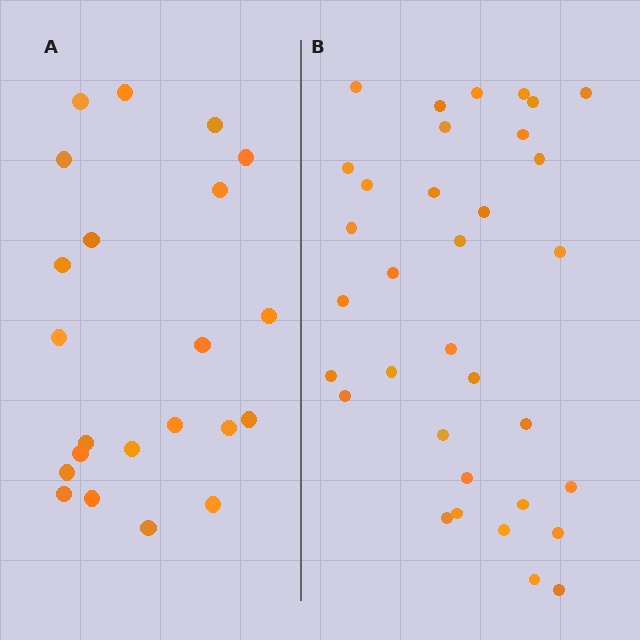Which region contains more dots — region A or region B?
Region B (the right region) has more dots.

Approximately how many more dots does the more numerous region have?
Region B has roughly 12 or so more dots than region A.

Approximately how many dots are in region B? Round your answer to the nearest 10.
About 30 dots. (The exact count is 34, which rounds to 30.)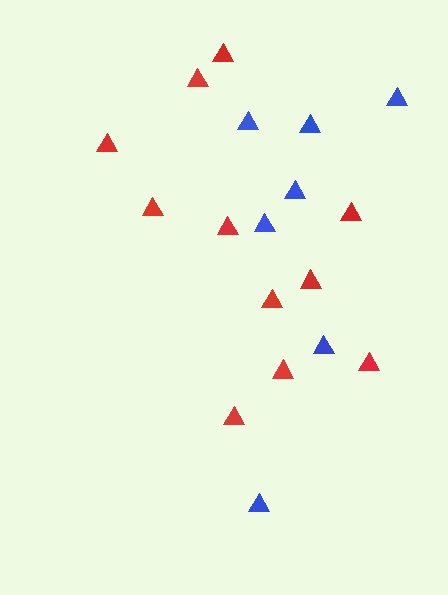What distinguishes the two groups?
There are 2 groups: one group of blue triangles (7) and one group of red triangles (11).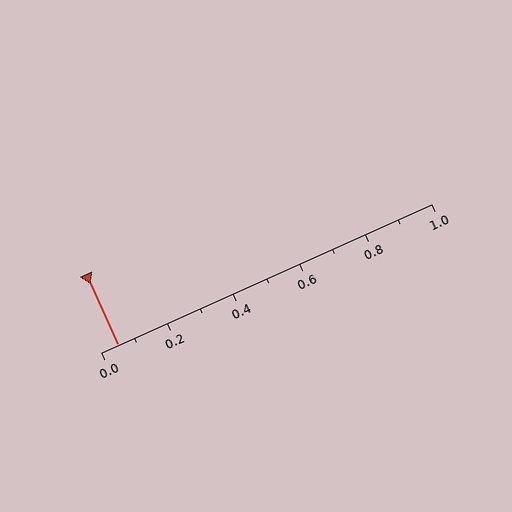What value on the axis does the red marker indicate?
The marker indicates approximately 0.05.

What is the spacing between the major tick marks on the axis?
The major ticks are spaced 0.2 apart.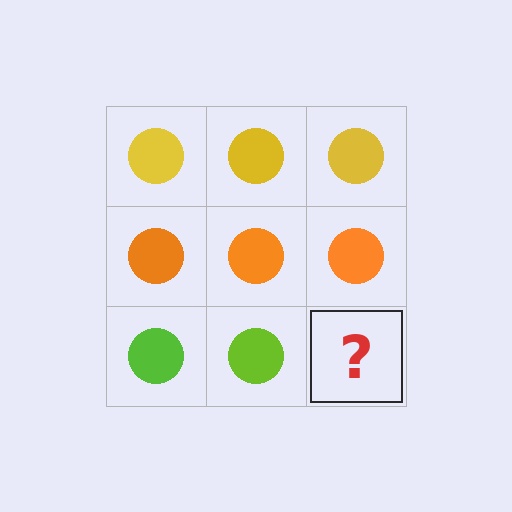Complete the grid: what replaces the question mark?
The question mark should be replaced with a lime circle.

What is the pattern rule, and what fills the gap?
The rule is that each row has a consistent color. The gap should be filled with a lime circle.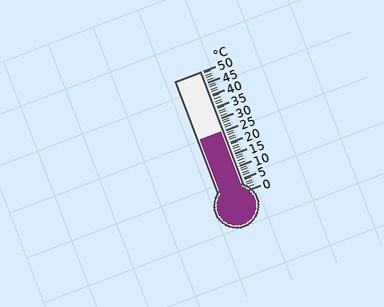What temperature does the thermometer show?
The thermometer shows approximately 25°C.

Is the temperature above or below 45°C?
The temperature is below 45°C.